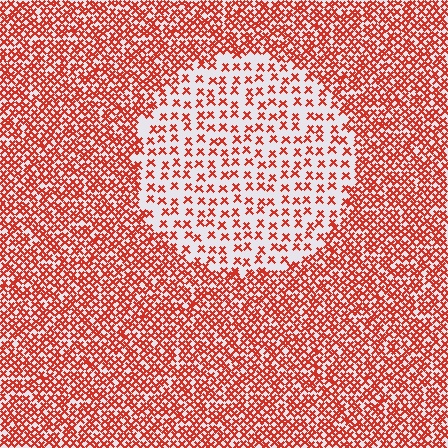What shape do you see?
I see a circle.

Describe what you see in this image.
The image contains small red elements arranged at two different densities. A circle-shaped region is visible where the elements are less densely packed than the surrounding area.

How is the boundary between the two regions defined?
The boundary is defined by a change in element density (approximately 2.5x ratio). All elements are the same color, size, and shape.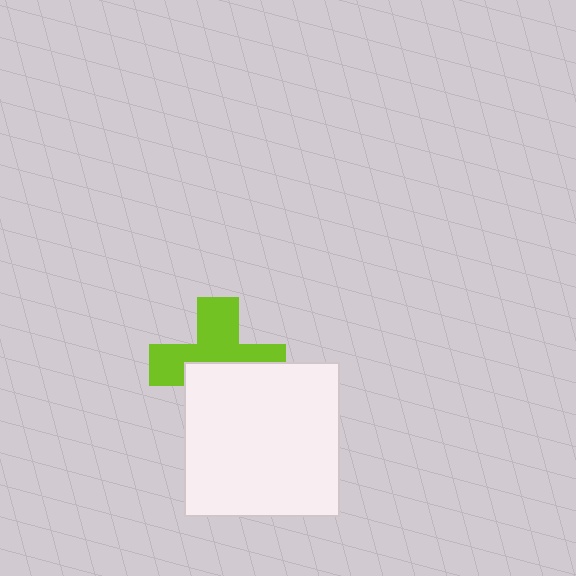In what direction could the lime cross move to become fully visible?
The lime cross could move up. That would shift it out from behind the white square entirely.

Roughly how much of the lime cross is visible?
About half of it is visible (roughly 54%).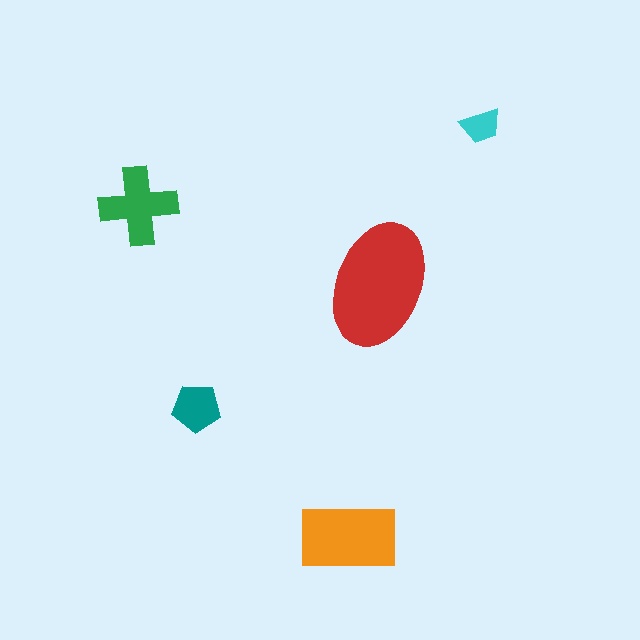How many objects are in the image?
There are 5 objects in the image.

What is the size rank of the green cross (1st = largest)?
3rd.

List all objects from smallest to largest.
The cyan trapezoid, the teal pentagon, the green cross, the orange rectangle, the red ellipse.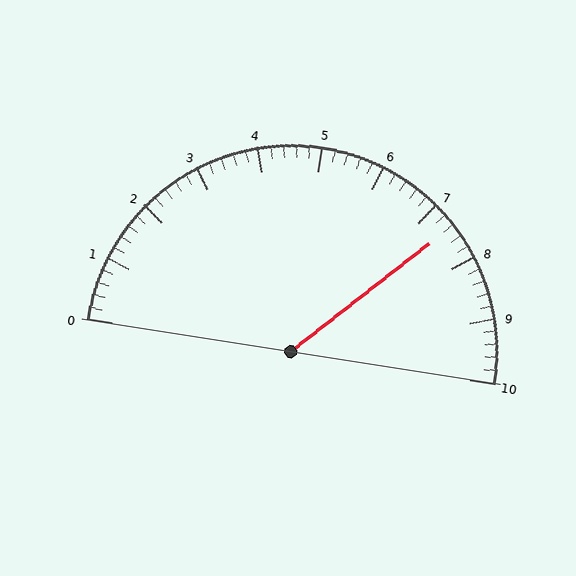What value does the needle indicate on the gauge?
The needle indicates approximately 7.4.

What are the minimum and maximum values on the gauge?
The gauge ranges from 0 to 10.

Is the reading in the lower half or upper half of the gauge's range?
The reading is in the upper half of the range (0 to 10).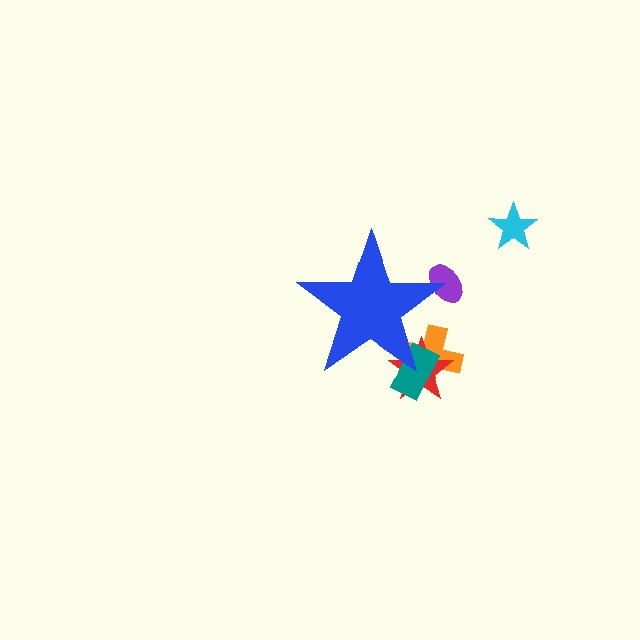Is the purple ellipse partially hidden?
Yes, the purple ellipse is partially hidden behind the blue star.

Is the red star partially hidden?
Yes, the red star is partially hidden behind the blue star.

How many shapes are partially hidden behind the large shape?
4 shapes are partially hidden.